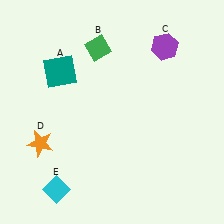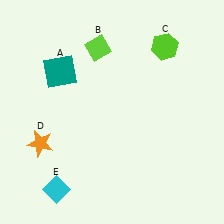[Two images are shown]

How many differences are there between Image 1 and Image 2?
There are 2 differences between the two images.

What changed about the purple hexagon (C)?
In Image 1, C is purple. In Image 2, it changed to lime.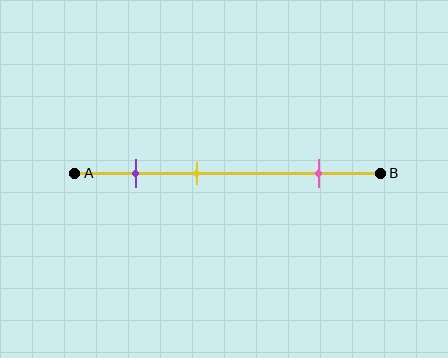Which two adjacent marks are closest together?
The purple and yellow marks are the closest adjacent pair.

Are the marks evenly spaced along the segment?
No, the marks are not evenly spaced.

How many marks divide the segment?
There are 3 marks dividing the segment.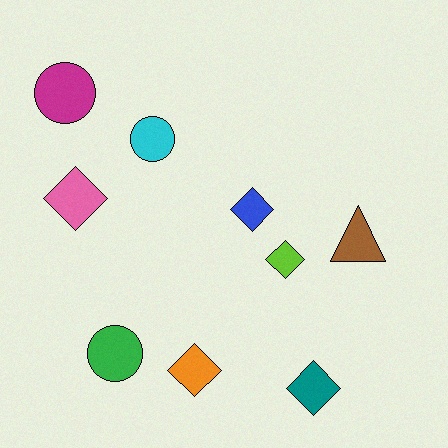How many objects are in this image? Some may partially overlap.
There are 9 objects.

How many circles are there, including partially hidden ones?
There are 3 circles.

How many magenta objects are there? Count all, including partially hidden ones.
There is 1 magenta object.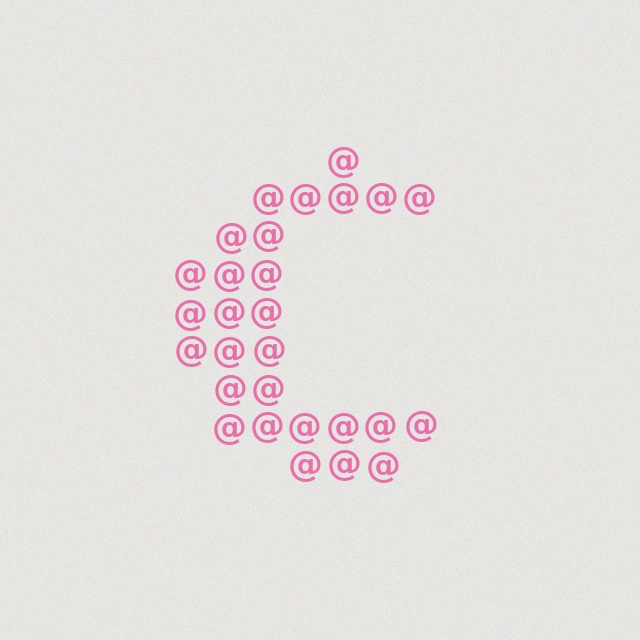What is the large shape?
The large shape is the letter C.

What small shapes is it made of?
It is made of small at signs.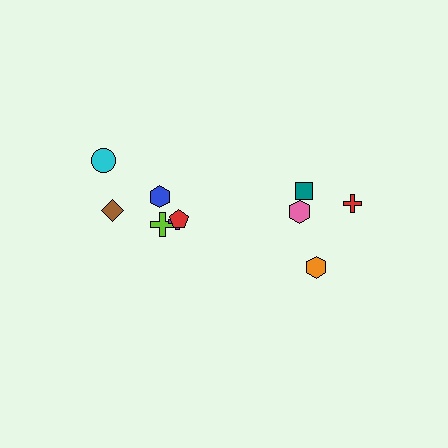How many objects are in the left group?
There are 6 objects.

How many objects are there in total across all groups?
There are 10 objects.